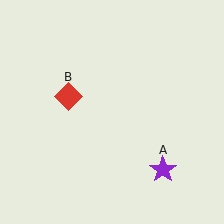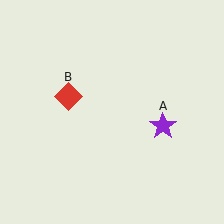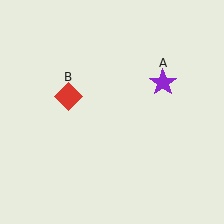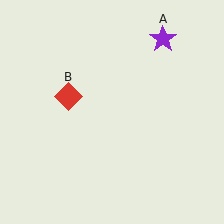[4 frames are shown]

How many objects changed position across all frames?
1 object changed position: purple star (object A).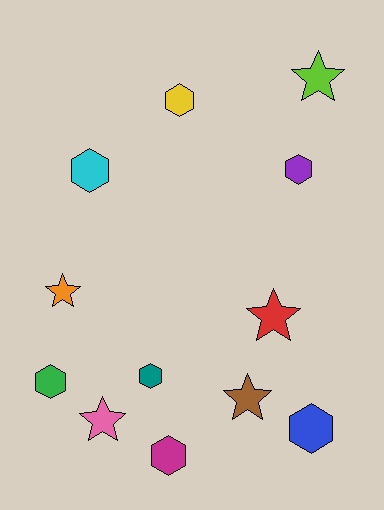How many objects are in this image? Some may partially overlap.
There are 12 objects.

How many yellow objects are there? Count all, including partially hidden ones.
There is 1 yellow object.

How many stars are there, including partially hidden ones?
There are 5 stars.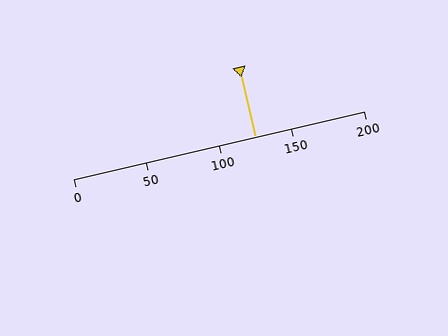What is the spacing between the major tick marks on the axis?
The major ticks are spaced 50 apart.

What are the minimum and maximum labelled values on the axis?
The axis runs from 0 to 200.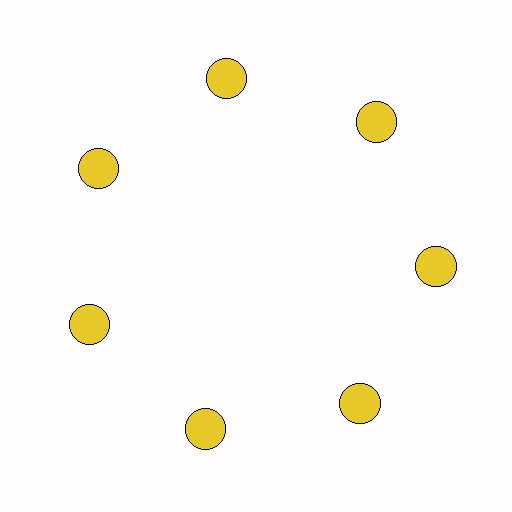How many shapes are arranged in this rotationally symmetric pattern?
There are 7 shapes, arranged in 7 groups of 1.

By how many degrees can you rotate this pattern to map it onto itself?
The pattern maps onto itself every 51 degrees of rotation.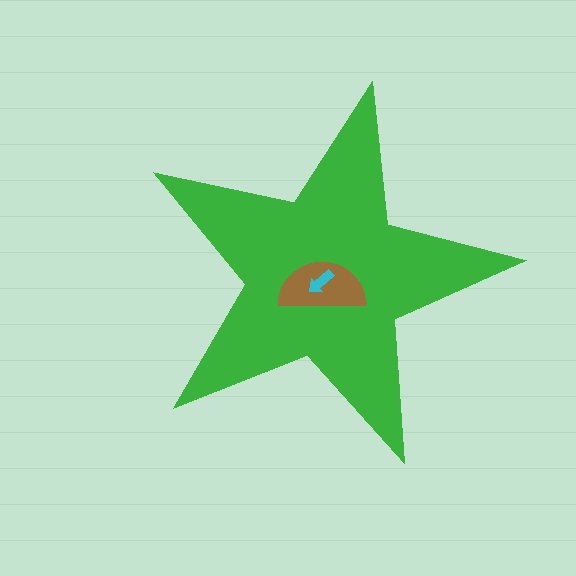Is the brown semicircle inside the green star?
Yes.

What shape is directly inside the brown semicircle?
The cyan arrow.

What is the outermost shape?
The green star.